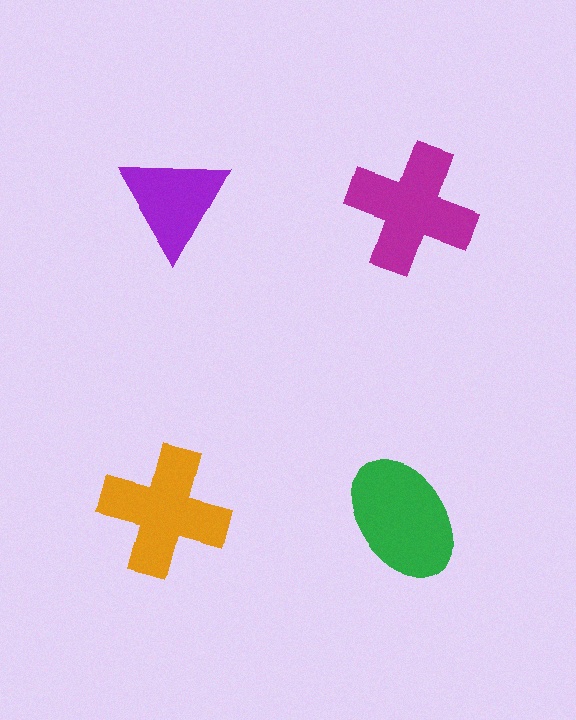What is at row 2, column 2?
A green ellipse.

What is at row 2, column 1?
An orange cross.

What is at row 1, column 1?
A purple triangle.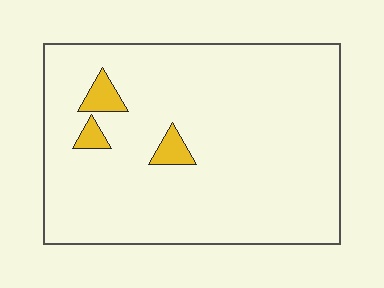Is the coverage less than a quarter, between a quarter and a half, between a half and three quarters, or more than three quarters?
Less than a quarter.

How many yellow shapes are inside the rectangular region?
3.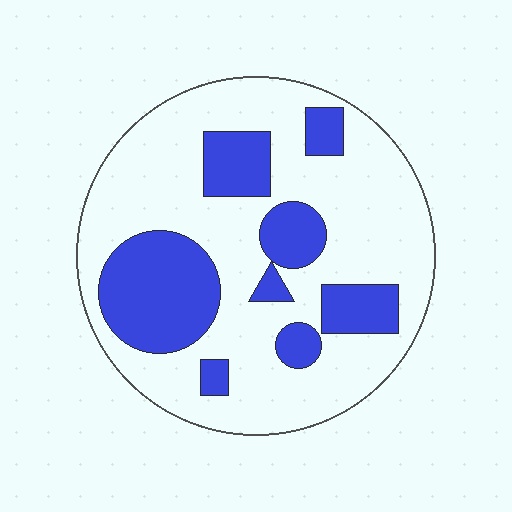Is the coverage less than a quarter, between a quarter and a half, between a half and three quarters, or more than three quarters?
Between a quarter and a half.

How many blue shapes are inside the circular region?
8.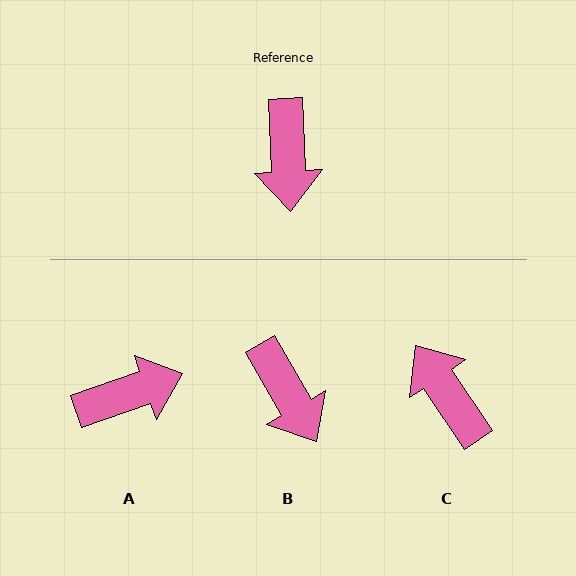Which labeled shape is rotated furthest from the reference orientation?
C, about 149 degrees away.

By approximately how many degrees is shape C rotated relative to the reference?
Approximately 149 degrees clockwise.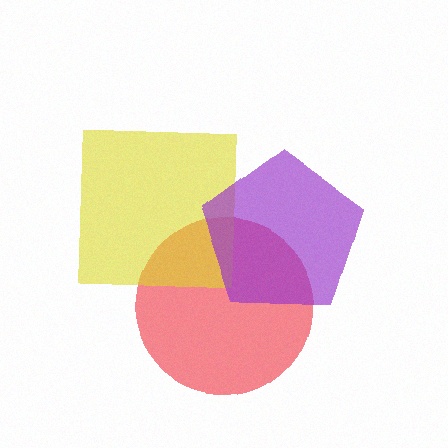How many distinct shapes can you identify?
There are 3 distinct shapes: a red circle, a yellow square, a purple pentagon.